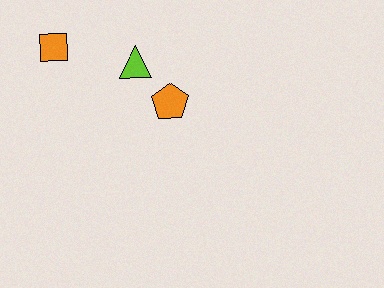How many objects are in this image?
There are 3 objects.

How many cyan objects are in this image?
There are no cyan objects.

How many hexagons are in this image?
There are no hexagons.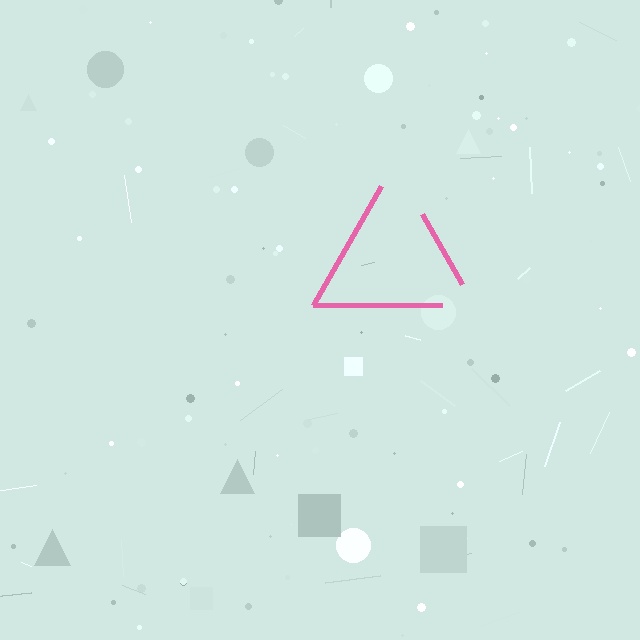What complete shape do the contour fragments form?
The contour fragments form a triangle.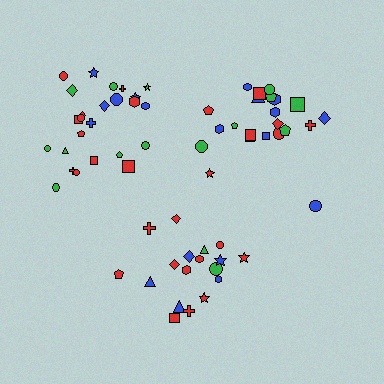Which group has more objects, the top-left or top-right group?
The top-left group.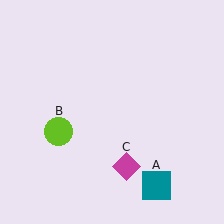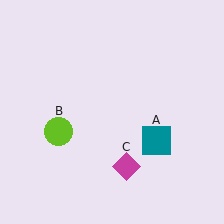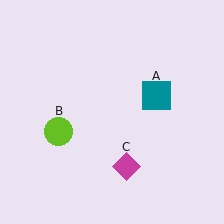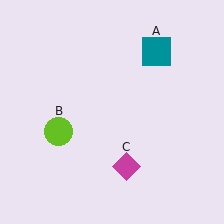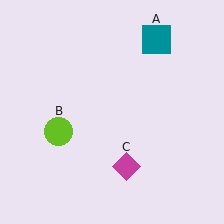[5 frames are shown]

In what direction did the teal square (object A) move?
The teal square (object A) moved up.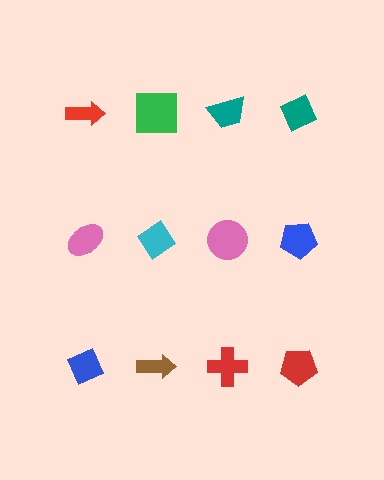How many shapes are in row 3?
4 shapes.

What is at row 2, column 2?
A cyan diamond.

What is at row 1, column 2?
A green square.